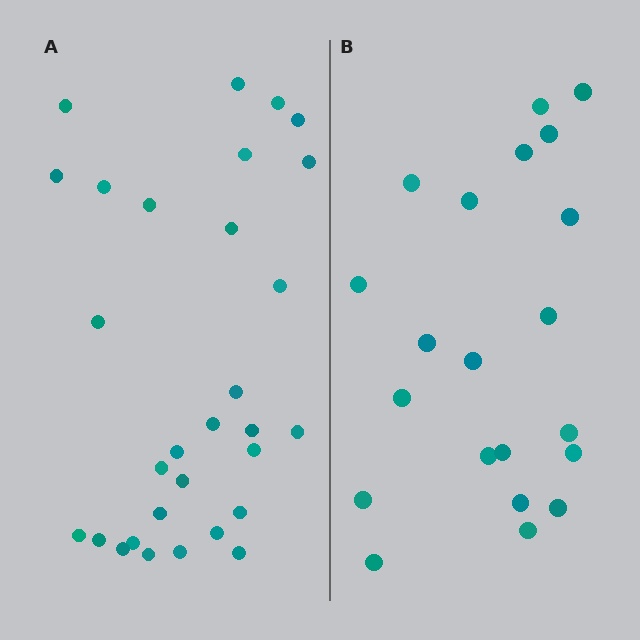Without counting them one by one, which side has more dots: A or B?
Region A (the left region) has more dots.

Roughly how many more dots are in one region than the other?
Region A has roughly 8 or so more dots than region B.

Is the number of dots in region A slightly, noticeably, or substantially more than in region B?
Region A has noticeably more, but not dramatically so. The ratio is roughly 1.4 to 1.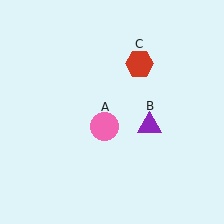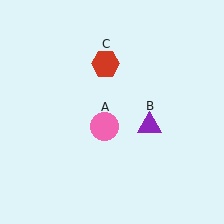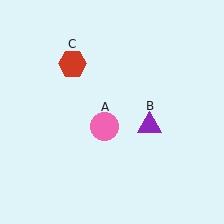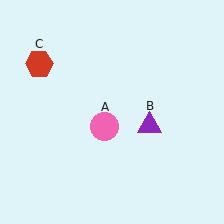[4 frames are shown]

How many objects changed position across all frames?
1 object changed position: red hexagon (object C).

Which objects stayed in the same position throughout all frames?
Pink circle (object A) and purple triangle (object B) remained stationary.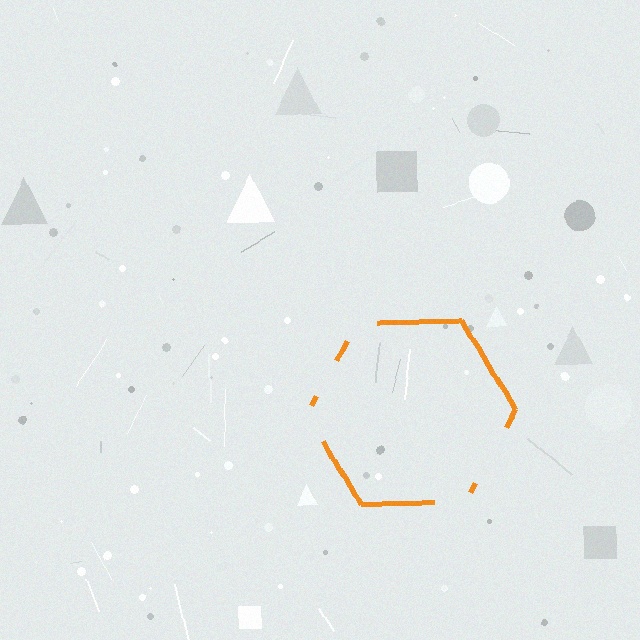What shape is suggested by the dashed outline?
The dashed outline suggests a hexagon.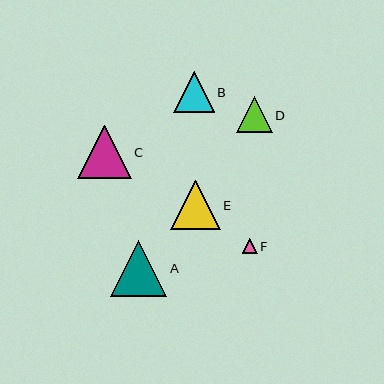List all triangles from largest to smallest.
From largest to smallest: A, C, E, B, D, F.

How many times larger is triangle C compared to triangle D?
Triangle C is approximately 1.5 times the size of triangle D.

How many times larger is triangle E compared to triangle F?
Triangle E is approximately 3.2 times the size of triangle F.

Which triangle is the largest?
Triangle A is the largest with a size of approximately 56 pixels.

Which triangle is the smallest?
Triangle F is the smallest with a size of approximately 15 pixels.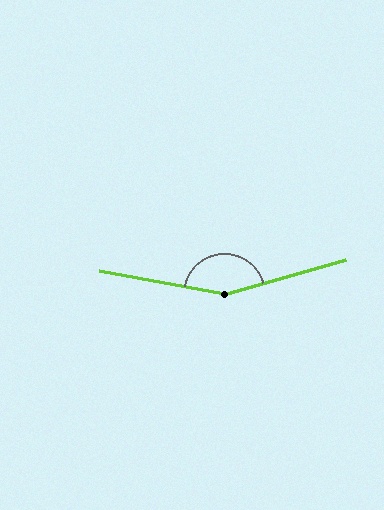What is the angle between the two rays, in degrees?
Approximately 153 degrees.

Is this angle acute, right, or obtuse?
It is obtuse.